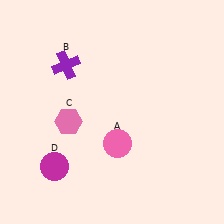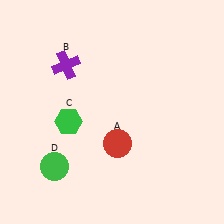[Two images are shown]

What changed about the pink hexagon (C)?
In Image 1, C is pink. In Image 2, it changed to green.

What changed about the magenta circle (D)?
In Image 1, D is magenta. In Image 2, it changed to green.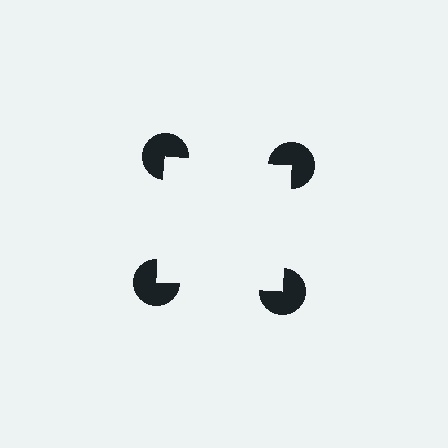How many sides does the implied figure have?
4 sides.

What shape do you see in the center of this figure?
An illusory square — its edges are inferred from the aligned wedge cuts in the pac-man discs, not physically drawn.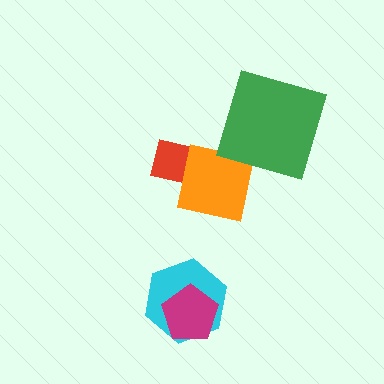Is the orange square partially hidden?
No, no other shape covers it.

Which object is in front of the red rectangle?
The orange square is in front of the red rectangle.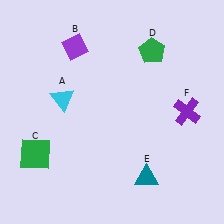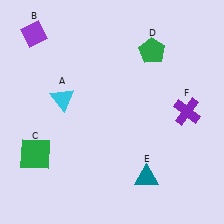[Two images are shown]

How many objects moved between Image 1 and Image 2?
1 object moved between the two images.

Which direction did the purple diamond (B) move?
The purple diamond (B) moved left.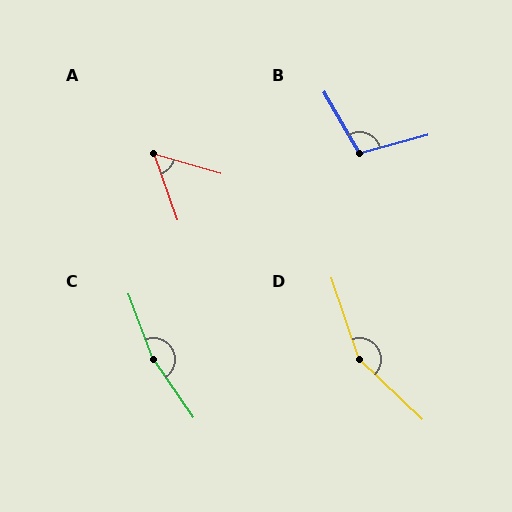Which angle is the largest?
C, at approximately 166 degrees.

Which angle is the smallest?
A, at approximately 54 degrees.